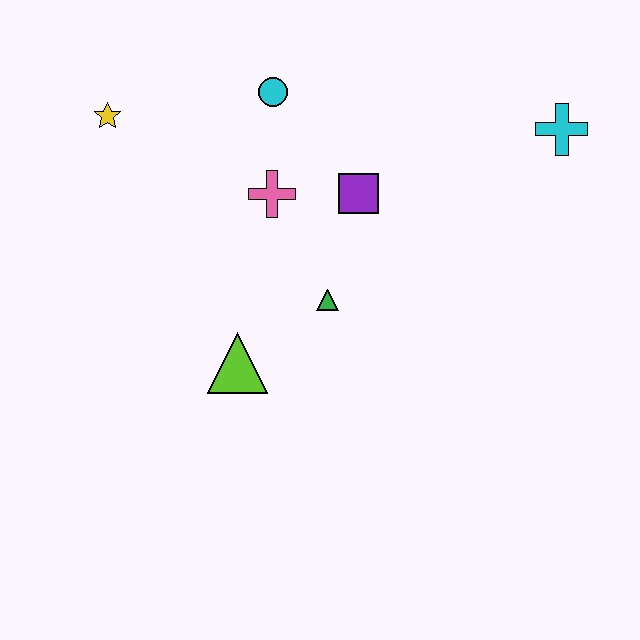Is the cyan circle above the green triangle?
Yes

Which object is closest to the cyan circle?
The pink cross is closest to the cyan circle.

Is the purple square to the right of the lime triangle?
Yes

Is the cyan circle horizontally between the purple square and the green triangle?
No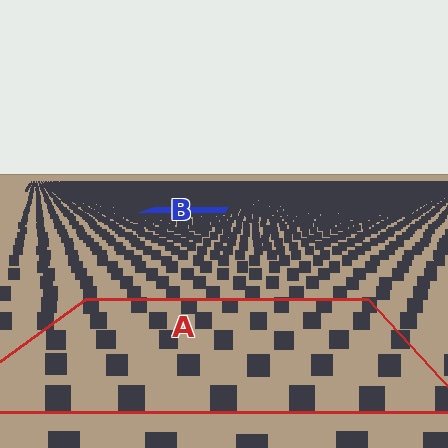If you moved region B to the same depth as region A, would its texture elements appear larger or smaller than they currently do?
They would appear larger. At a closer depth, the same texture elements are projected at a bigger on-screen size.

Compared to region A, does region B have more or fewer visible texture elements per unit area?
Region B has more texture elements per unit area — they are packed more densely because it is farther away.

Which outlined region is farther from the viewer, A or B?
Region B is farther from the viewer — the texture elements inside it appear smaller and more densely packed.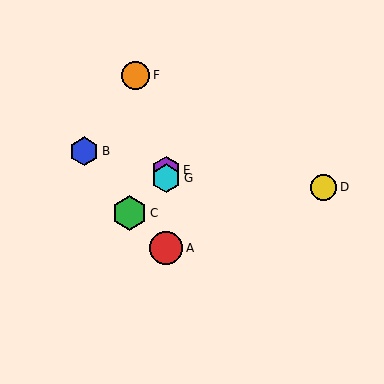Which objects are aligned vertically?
Objects A, E, G are aligned vertically.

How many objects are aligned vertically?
3 objects (A, E, G) are aligned vertically.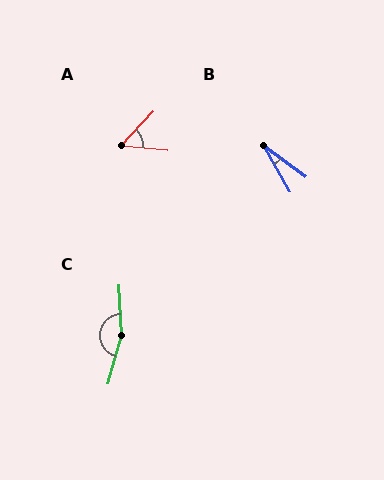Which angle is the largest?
C, at approximately 161 degrees.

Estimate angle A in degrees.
Approximately 52 degrees.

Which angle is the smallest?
B, at approximately 24 degrees.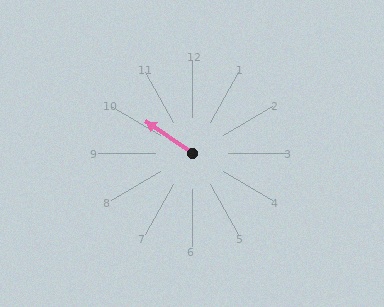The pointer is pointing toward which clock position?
Roughly 10 o'clock.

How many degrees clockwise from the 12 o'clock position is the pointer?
Approximately 305 degrees.